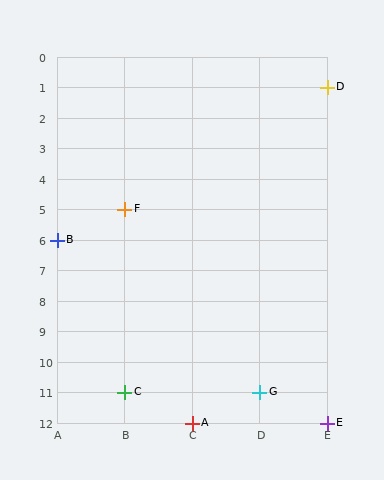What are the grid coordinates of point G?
Point G is at grid coordinates (D, 11).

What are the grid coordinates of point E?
Point E is at grid coordinates (E, 12).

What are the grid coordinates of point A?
Point A is at grid coordinates (C, 12).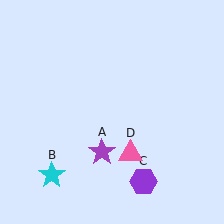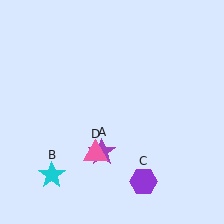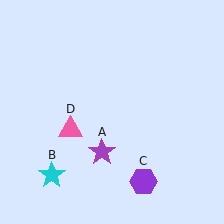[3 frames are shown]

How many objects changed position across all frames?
1 object changed position: pink triangle (object D).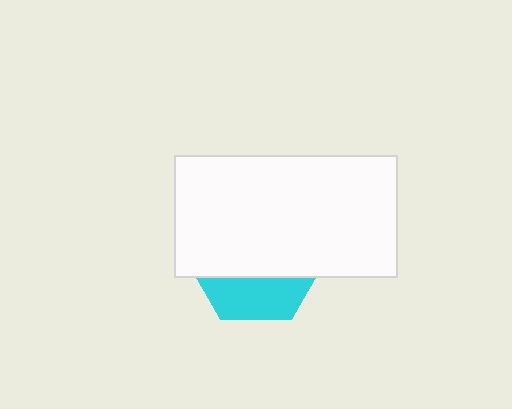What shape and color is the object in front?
The object in front is a white rectangle.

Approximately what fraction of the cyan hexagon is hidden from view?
Roughly 70% of the cyan hexagon is hidden behind the white rectangle.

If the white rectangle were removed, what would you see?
You would see the complete cyan hexagon.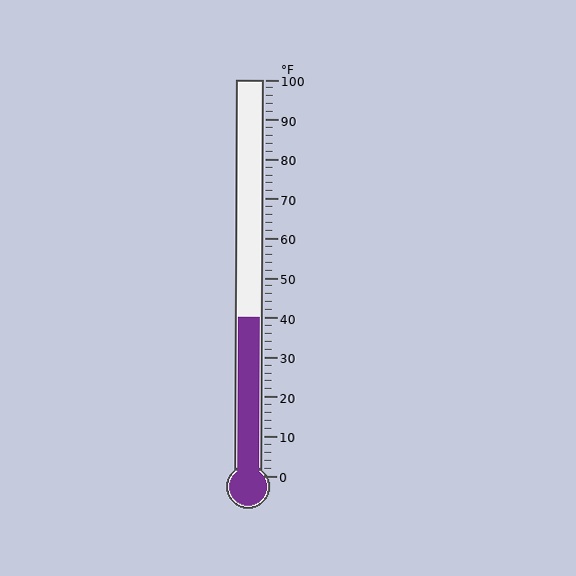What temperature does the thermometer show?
The thermometer shows approximately 40°F.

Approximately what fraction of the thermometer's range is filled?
The thermometer is filled to approximately 40% of its range.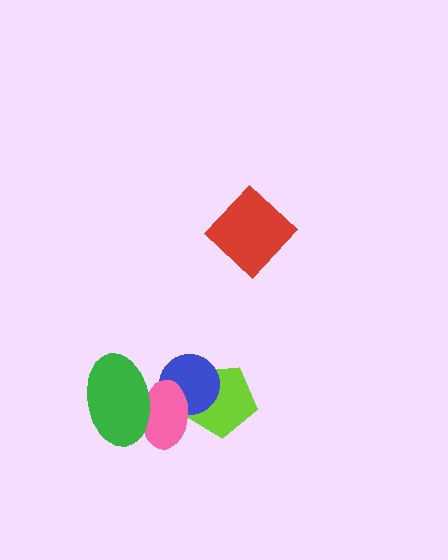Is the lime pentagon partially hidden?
Yes, it is partially covered by another shape.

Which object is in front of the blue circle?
The pink ellipse is in front of the blue circle.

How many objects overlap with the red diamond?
0 objects overlap with the red diamond.